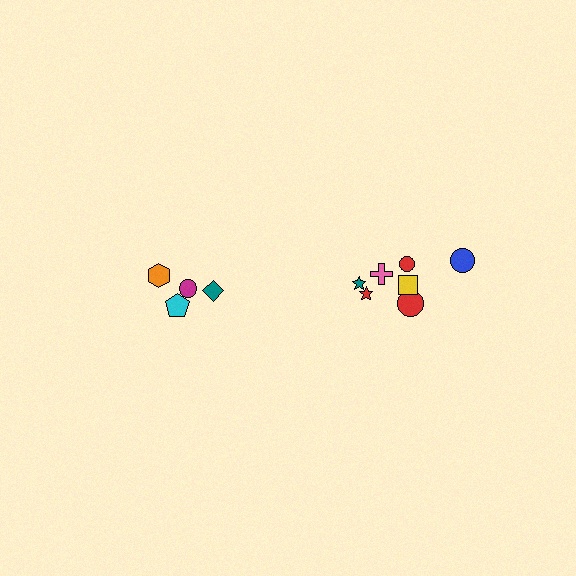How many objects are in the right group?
There are 7 objects.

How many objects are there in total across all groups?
There are 11 objects.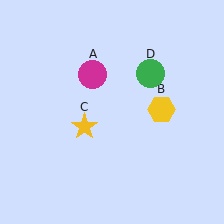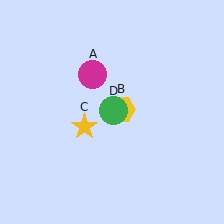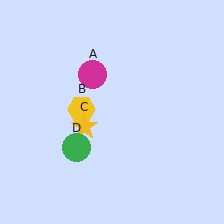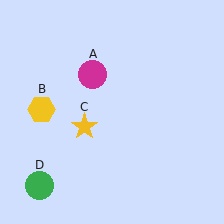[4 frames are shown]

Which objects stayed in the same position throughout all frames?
Magenta circle (object A) and yellow star (object C) remained stationary.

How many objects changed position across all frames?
2 objects changed position: yellow hexagon (object B), green circle (object D).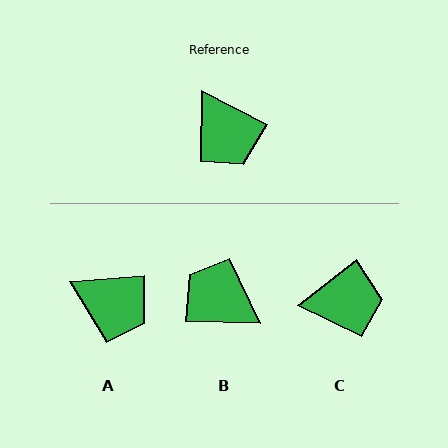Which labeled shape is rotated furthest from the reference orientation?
B, about 154 degrees away.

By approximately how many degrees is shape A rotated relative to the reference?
Approximately 32 degrees counter-clockwise.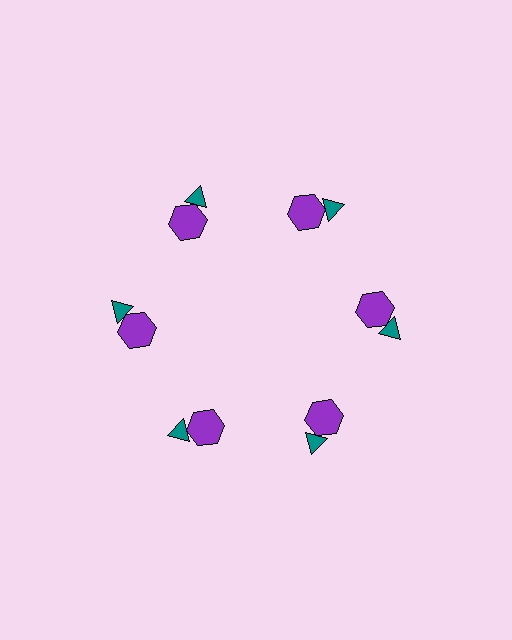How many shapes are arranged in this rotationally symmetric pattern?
There are 12 shapes, arranged in 6 groups of 2.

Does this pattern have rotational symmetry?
Yes, this pattern has 6-fold rotational symmetry. It looks the same after rotating 60 degrees around the center.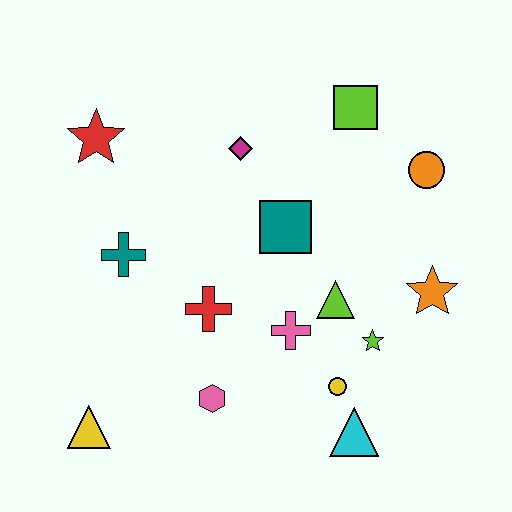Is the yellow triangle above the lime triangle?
No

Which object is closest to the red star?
The teal cross is closest to the red star.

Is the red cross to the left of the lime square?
Yes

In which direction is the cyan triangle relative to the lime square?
The cyan triangle is below the lime square.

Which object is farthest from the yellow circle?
The red star is farthest from the yellow circle.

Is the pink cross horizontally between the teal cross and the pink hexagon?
No